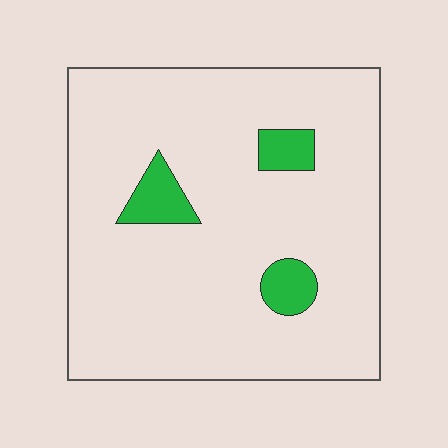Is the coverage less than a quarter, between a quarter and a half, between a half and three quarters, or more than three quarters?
Less than a quarter.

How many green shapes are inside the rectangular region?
3.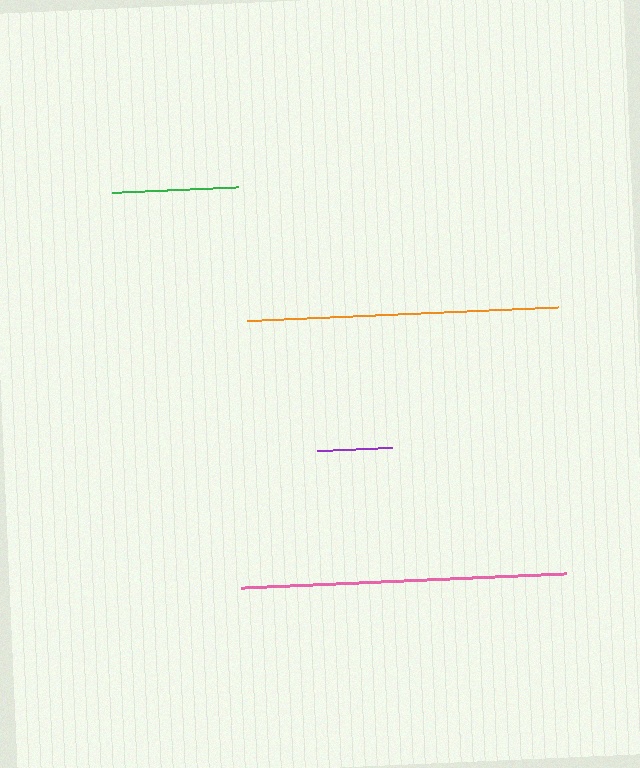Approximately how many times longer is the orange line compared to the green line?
The orange line is approximately 2.5 times the length of the green line.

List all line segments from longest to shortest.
From longest to shortest: pink, orange, green, purple.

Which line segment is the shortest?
The purple line is the shortest at approximately 75 pixels.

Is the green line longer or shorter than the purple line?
The green line is longer than the purple line.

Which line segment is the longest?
The pink line is the longest at approximately 325 pixels.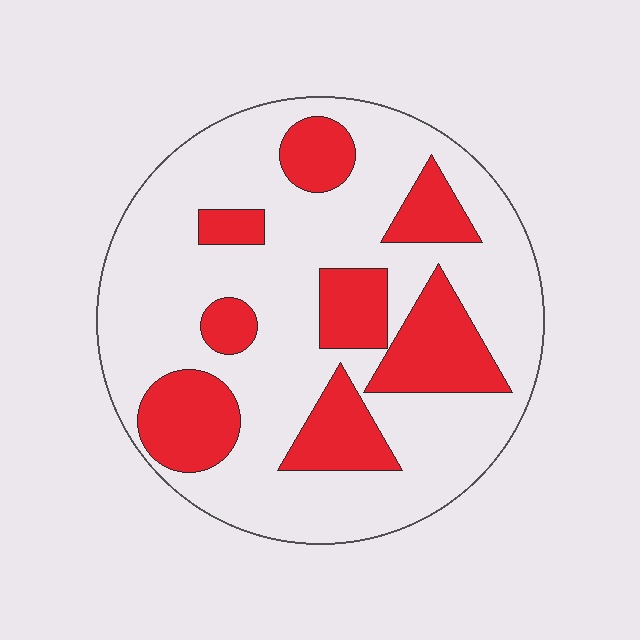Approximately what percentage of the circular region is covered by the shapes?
Approximately 30%.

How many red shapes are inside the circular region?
8.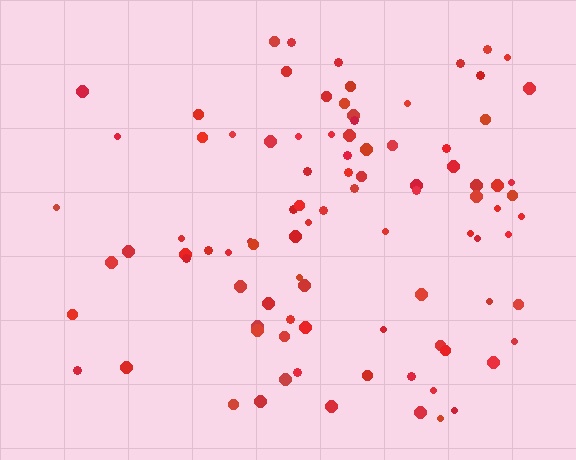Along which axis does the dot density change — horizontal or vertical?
Horizontal.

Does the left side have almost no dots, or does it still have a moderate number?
Still a moderate number, just noticeably fewer than the right.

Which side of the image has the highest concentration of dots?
The right.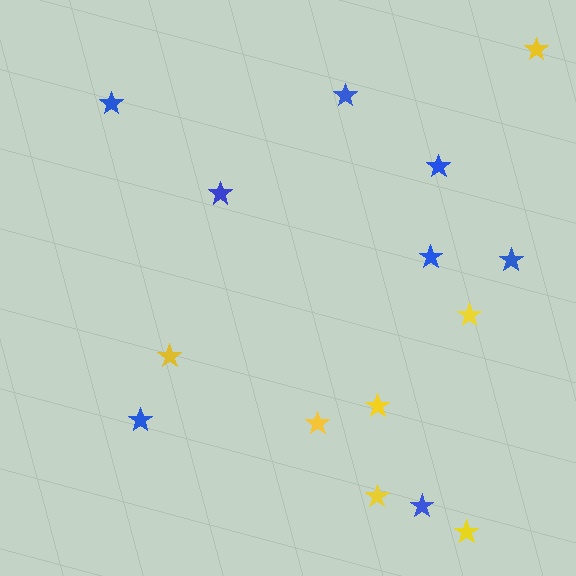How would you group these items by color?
There are 2 groups: one group of blue stars (8) and one group of yellow stars (7).